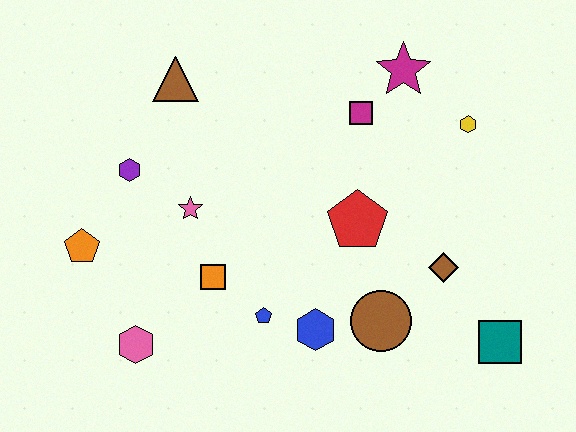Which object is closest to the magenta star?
The magenta square is closest to the magenta star.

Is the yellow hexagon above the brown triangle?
No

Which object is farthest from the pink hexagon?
The yellow hexagon is farthest from the pink hexagon.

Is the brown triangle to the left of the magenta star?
Yes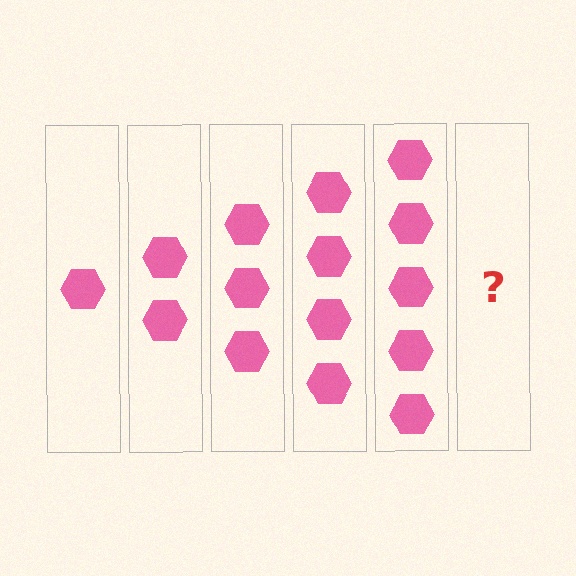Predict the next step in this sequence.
The next step is 6 hexagons.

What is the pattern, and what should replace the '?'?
The pattern is that each step adds one more hexagon. The '?' should be 6 hexagons.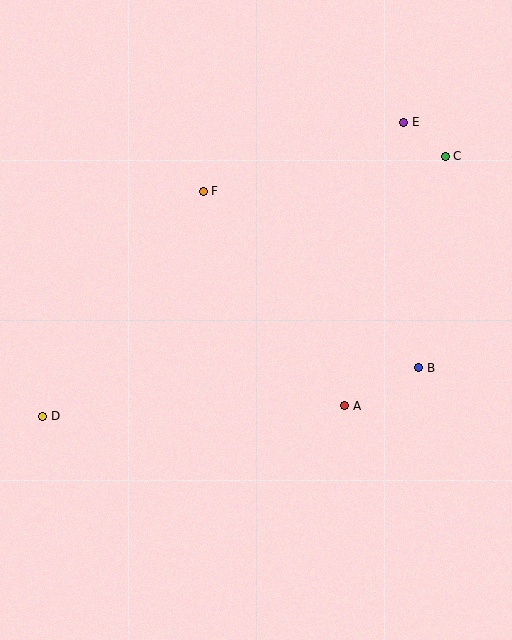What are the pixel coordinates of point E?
Point E is at (404, 122).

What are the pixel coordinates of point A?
Point A is at (345, 406).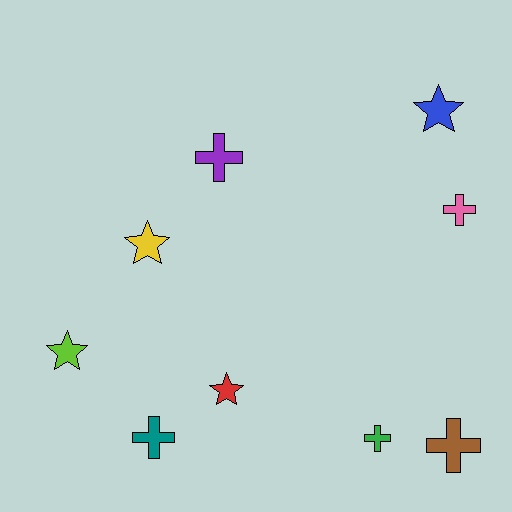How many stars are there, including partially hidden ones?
There are 4 stars.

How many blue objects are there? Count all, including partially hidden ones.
There is 1 blue object.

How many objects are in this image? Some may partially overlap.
There are 9 objects.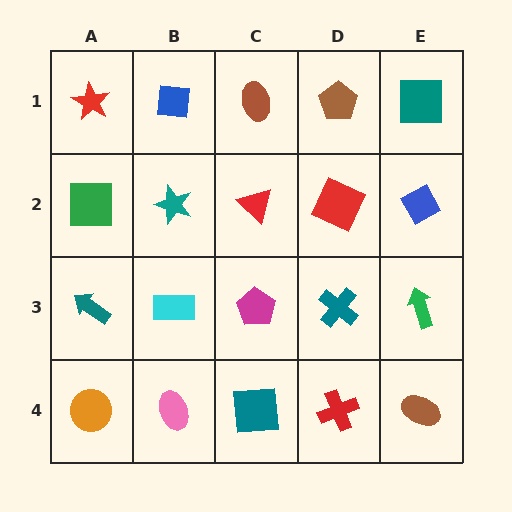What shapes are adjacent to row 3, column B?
A teal star (row 2, column B), a pink ellipse (row 4, column B), a teal arrow (row 3, column A), a magenta pentagon (row 3, column C).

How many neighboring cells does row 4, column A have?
2.